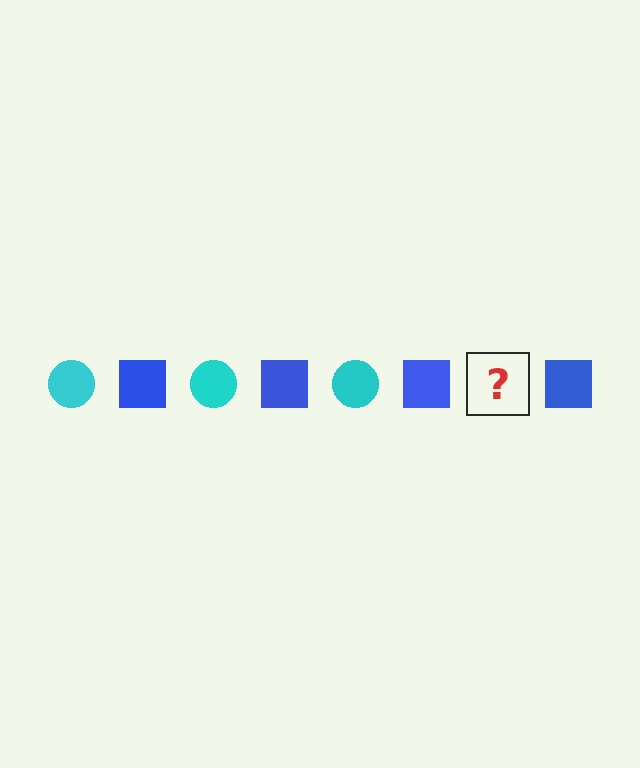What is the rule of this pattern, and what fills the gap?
The rule is that the pattern alternates between cyan circle and blue square. The gap should be filled with a cyan circle.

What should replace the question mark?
The question mark should be replaced with a cyan circle.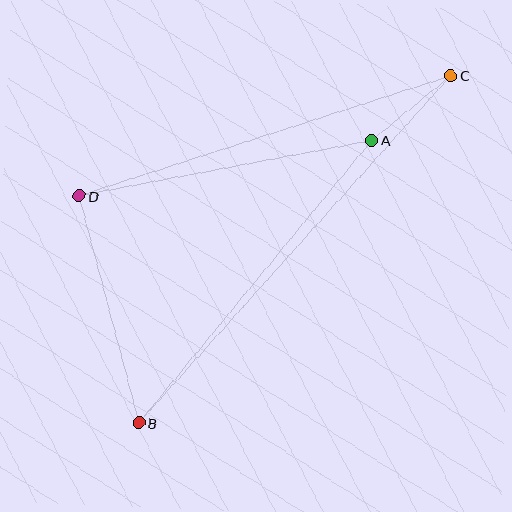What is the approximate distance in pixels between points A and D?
The distance between A and D is approximately 298 pixels.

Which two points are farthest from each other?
Points B and C are farthest from each other.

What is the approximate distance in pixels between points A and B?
The distance between A and B is approximately 366 pixels.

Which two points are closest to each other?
Points A and C are closest to each other.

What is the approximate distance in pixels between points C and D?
The distance between C and D is approximately 391 pixels.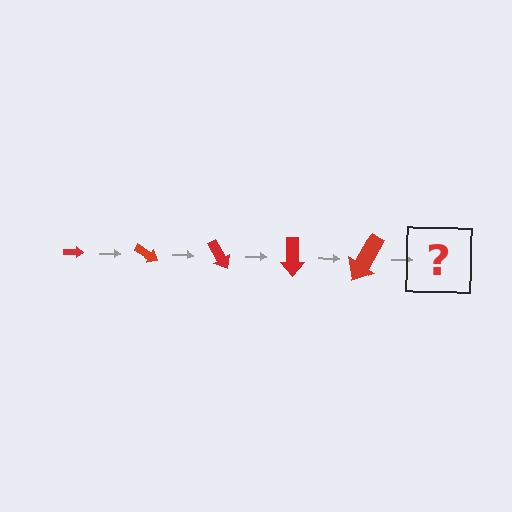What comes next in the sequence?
The next element should be an arrow, larger than the previous one and rotated 150 degrees from the start.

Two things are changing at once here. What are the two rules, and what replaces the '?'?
The two rules are that the arrow grows larger each step and it rotates 30 degrees each step. The '?' should be an arrow, larger than the previous one and rotated 150 degrees from the start.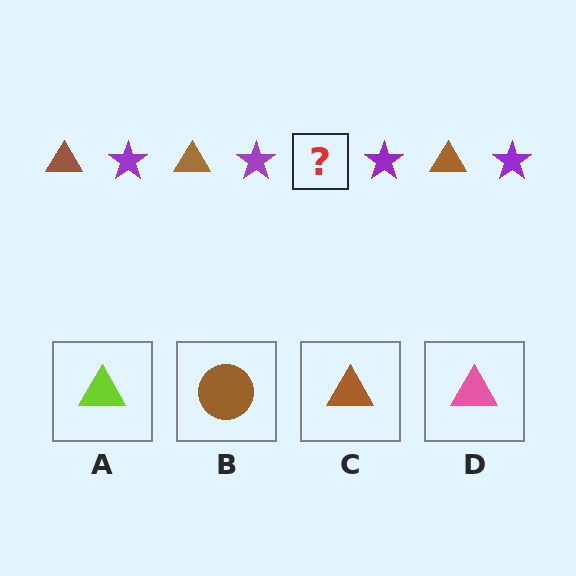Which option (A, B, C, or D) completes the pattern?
C.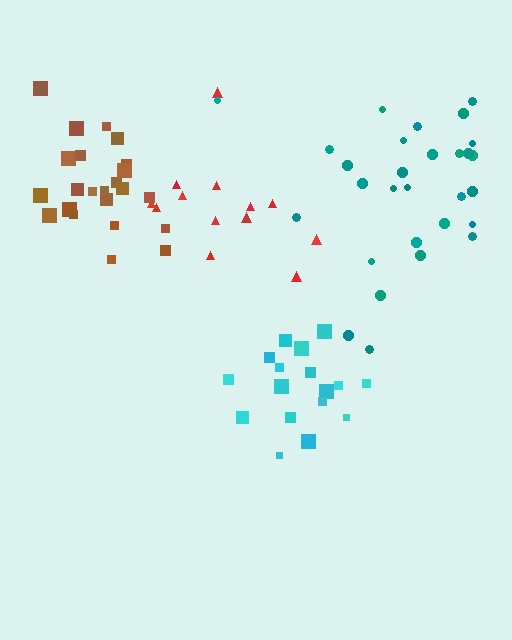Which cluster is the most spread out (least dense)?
Red.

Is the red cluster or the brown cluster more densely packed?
Brown.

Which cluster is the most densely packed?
Cyan.